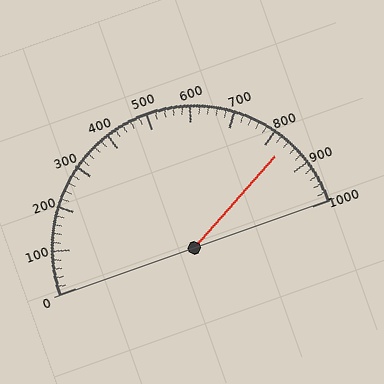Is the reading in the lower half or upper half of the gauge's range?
The reading is in the upper half of the range (0 to 1000).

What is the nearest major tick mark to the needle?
The nearest major tick mark is 800.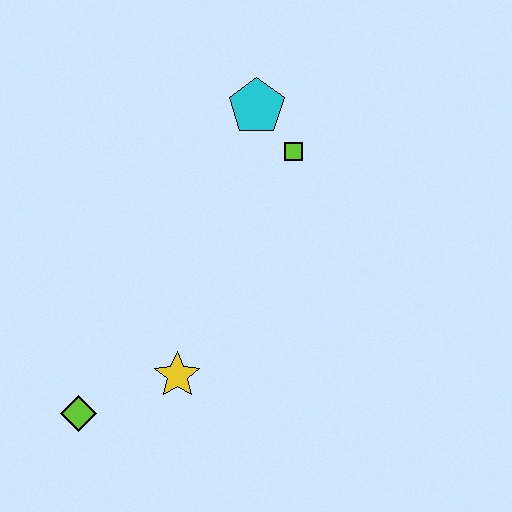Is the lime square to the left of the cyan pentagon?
No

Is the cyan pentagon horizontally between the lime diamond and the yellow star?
No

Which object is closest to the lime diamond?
The yellow star is closest to the lime diamond.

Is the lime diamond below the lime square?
Yes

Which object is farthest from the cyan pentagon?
The lime diamond is farthest from the cyan pentagon.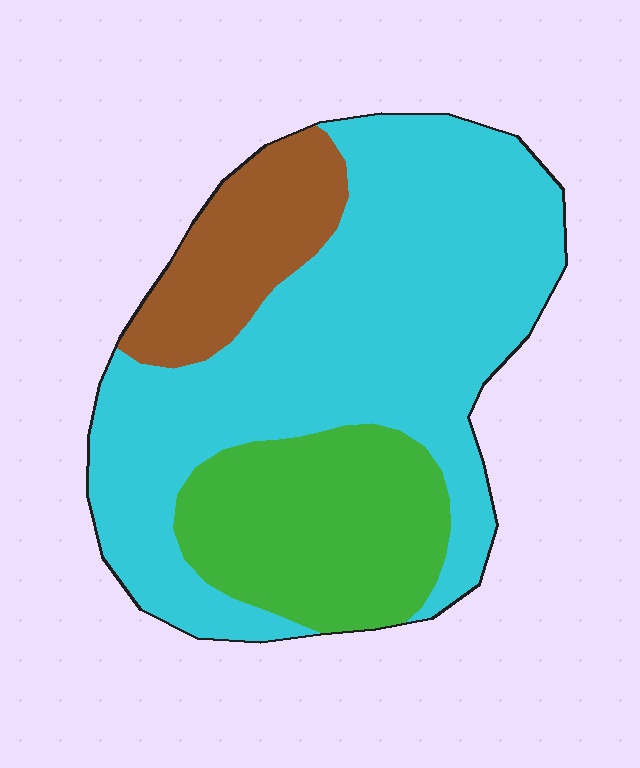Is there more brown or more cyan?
Cyan.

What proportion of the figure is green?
Green covers roughly 25% of the figure.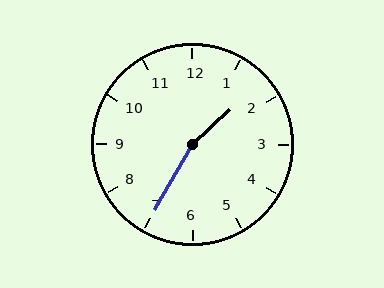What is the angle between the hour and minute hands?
Approximately 162 degrees.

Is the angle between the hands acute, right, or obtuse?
It is obtuse.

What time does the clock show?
1:35.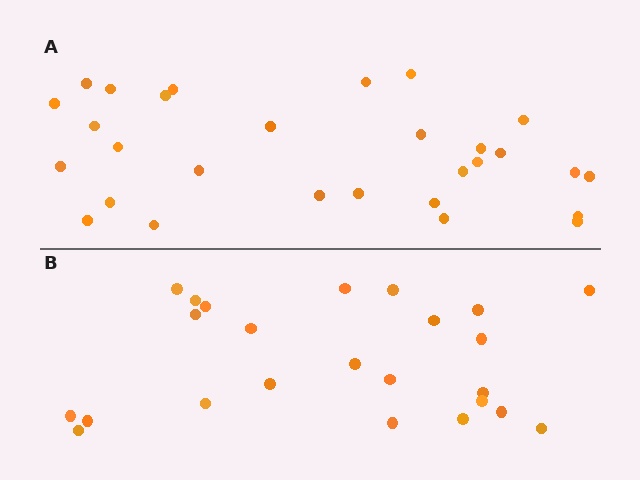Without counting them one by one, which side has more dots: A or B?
Region A (the top region) has more dots.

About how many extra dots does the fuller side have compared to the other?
Region A has about 5 more dots than region B.